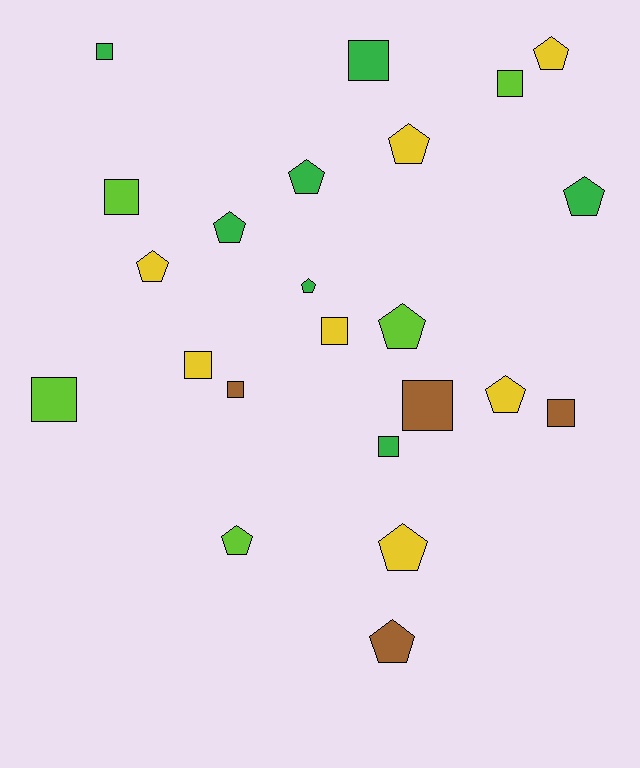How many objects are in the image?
There are 23 objects.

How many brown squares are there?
There are 3 brown squares.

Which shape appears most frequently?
Pentagon, with 12 objects.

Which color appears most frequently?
Green, with 7 objects.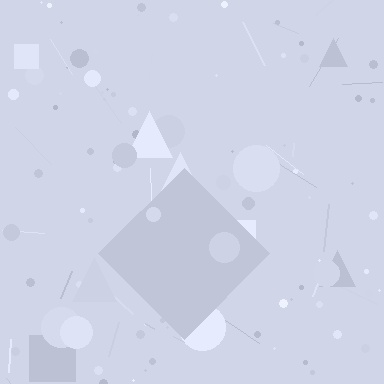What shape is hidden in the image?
A diamond is hidden in the image.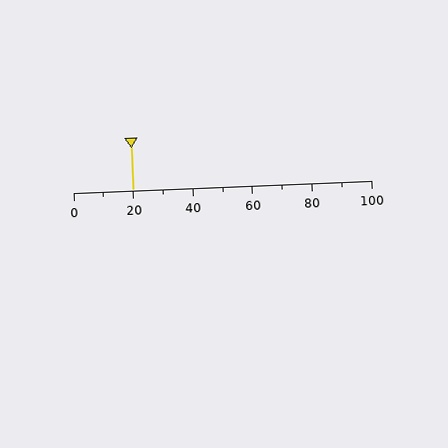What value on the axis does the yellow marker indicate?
The marker indicates approximately 20.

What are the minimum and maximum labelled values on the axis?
The axis runs from 0 to 100.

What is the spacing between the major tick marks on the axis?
The major ticks are spaced 20 apart.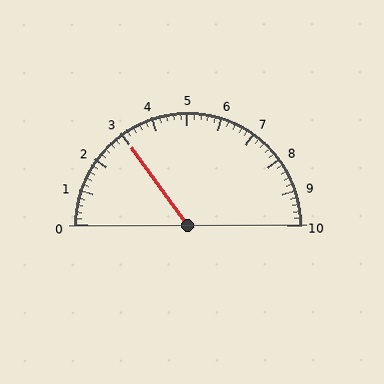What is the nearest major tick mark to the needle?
The nearest major tick mark is 3.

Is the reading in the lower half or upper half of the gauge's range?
The reading is in the lower half of the range (0 to 10).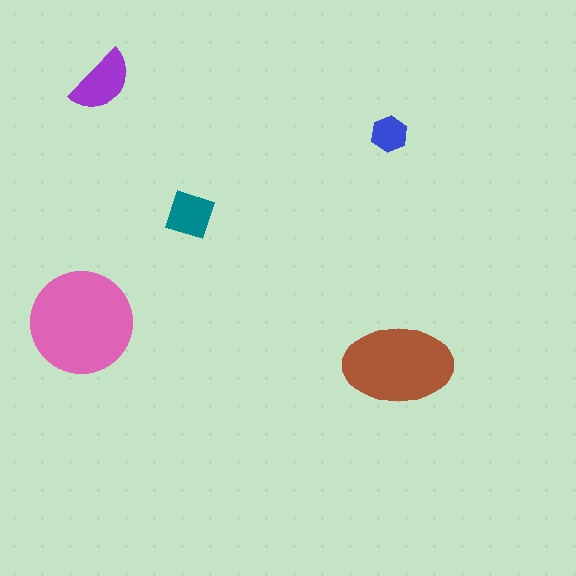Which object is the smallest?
The blue hexagon.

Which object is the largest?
The pink circle.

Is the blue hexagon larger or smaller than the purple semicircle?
Smaller.